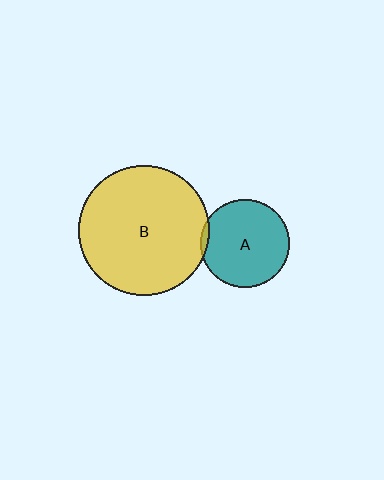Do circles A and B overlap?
Yes.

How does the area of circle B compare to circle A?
Approximately 2.2 times.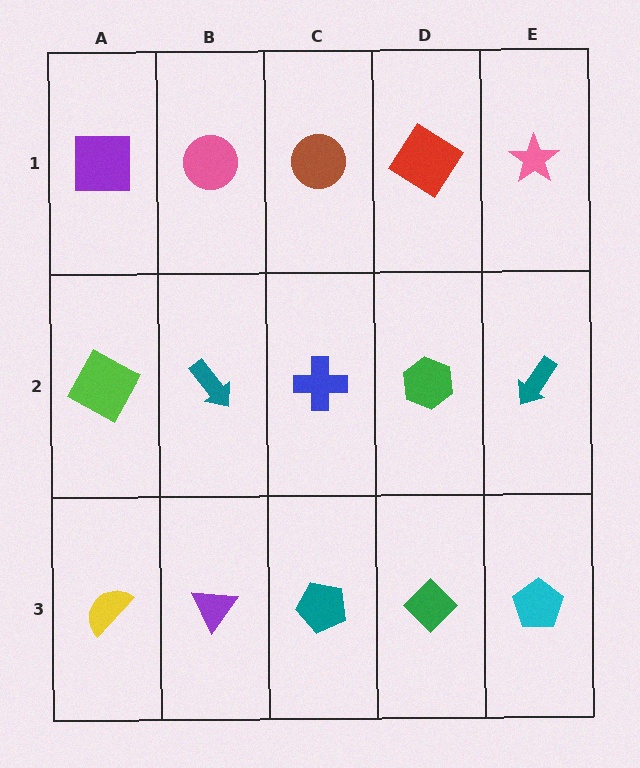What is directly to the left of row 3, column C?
A purple triangle.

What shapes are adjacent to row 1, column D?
A green hexagon (row 2, column D), a brown circle (row 1, column C), a pink star (row 1, column E).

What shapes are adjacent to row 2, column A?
A purple square (row 1, column A), a yellow semicircle (row 3, column A), a teal arrow (row 2, column B).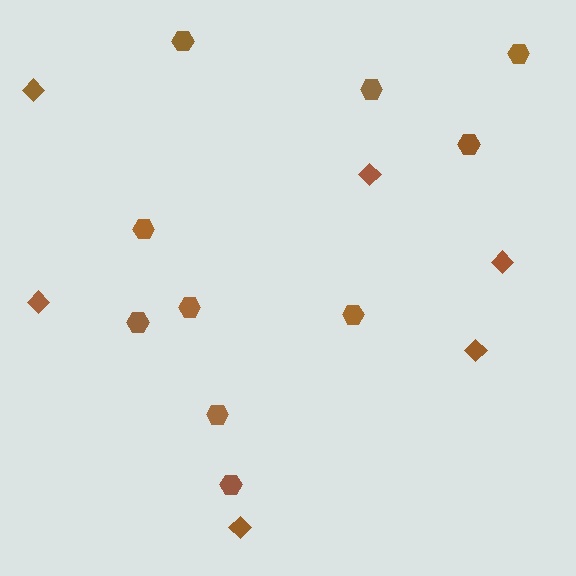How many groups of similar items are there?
There are 2 groups: one group of hexagons (10) and one group of diamonds (6).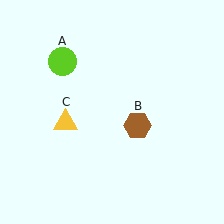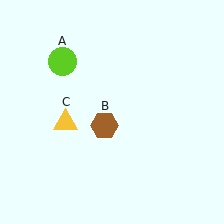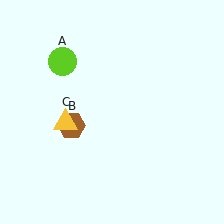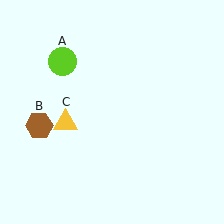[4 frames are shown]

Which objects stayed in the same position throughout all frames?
Lime circle (object A) and yellow triangle (object C) remained stationary.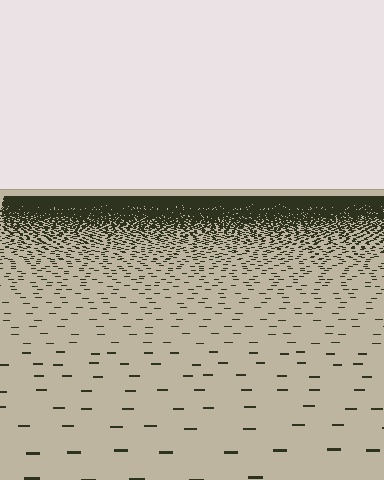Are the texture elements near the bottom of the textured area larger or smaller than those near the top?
Larger. Near the bottom, elements are closer to the viewer and appear at a bigger on-screen size.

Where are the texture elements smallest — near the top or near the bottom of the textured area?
Near the top.